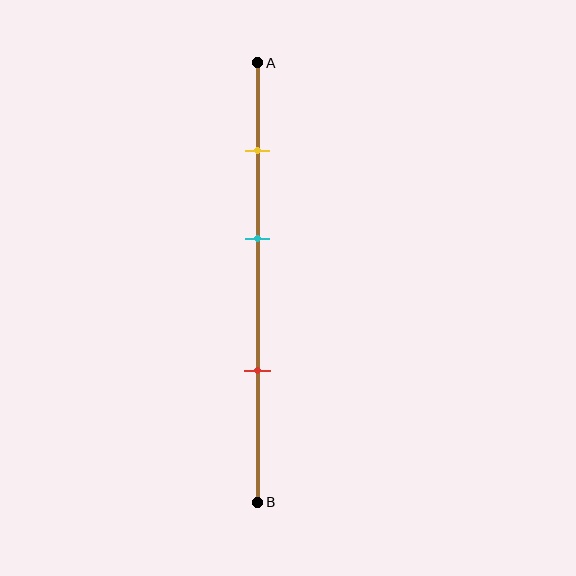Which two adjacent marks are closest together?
The yellow and cyan marks are the closest adjacent pair.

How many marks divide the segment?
There are 3 marks dividing the segment.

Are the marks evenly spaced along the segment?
Yes, the marks are approximately evenly spaced.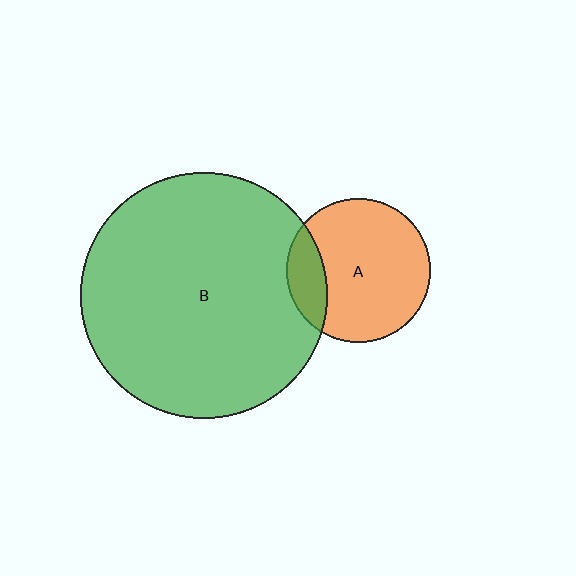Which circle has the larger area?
Circle B (green).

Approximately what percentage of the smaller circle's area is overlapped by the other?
Approximately 20%.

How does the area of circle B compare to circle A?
Approximately 2.9 times.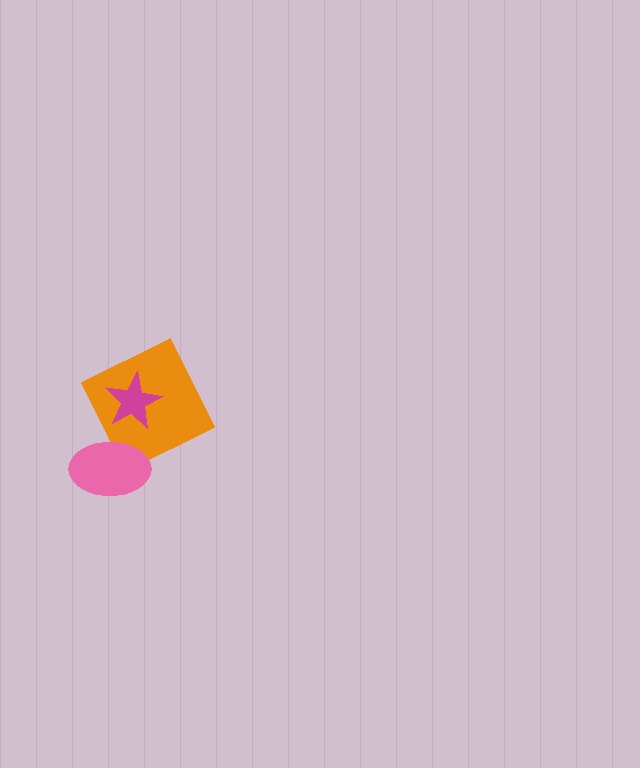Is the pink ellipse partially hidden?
No, no other shape covers it.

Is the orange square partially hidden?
Yes, it is partially covered by another shape.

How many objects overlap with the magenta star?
1 object overlaps with the magenta star.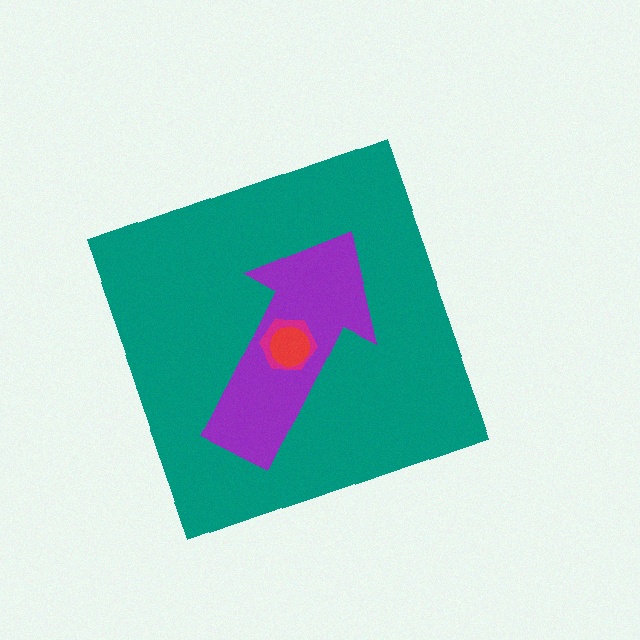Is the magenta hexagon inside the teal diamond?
Yes.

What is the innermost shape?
The red circle.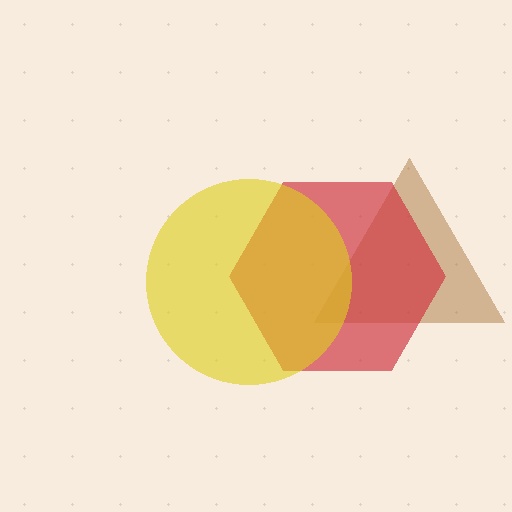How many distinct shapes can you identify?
There are 3 distinct shapes: a brown triangle, a red hexagon, a yellow circle.